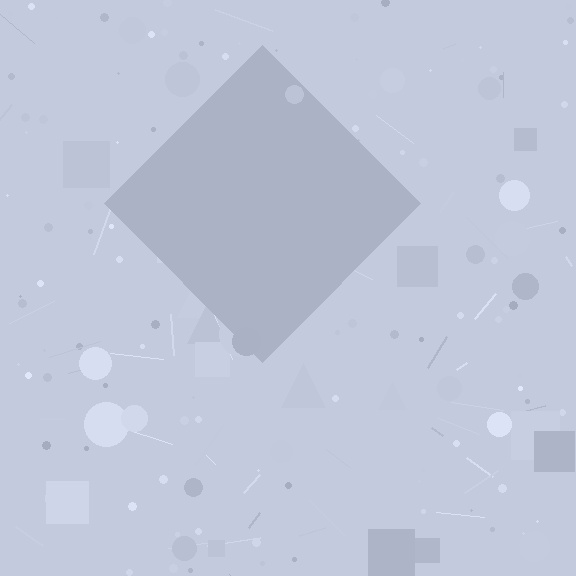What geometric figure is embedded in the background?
A diamond is embedded in the background.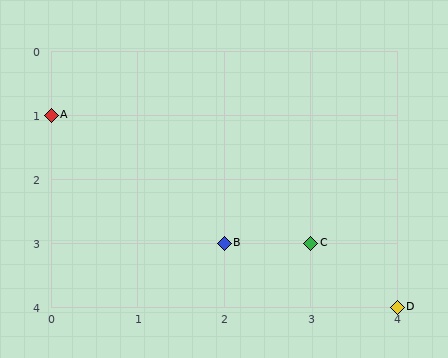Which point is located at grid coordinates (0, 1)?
Point A is at (0, 1).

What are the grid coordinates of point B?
Point B is at grid coordinates (2, 3).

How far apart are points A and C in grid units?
Points A and C are 3 columns and 2 rows apart (about 3.6 grid units diagonally).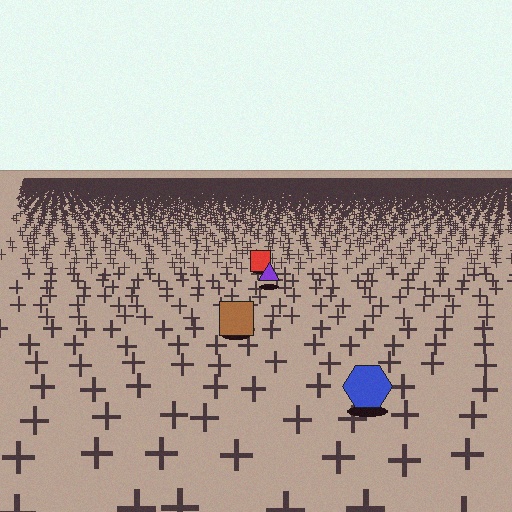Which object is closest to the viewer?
The blue hexagon is closest. The texture marks near it are larger and more spread out.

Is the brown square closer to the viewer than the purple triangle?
Yes. The brown square is closer — you can tell from the texture gradient: the ground texture is coarser near it.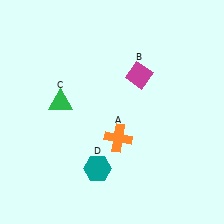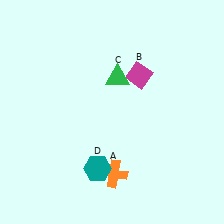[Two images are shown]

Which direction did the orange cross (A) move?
The orange cross (A) moved down.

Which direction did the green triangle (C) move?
The green triangle (C) moved right.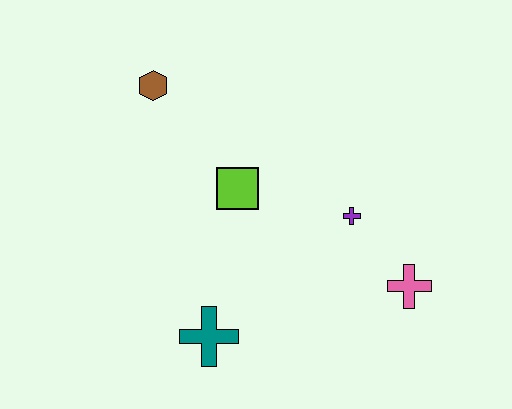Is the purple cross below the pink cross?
No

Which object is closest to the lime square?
The purple cross is closest to the lime square.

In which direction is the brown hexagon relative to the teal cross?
The brown hexagon is above the teal cross.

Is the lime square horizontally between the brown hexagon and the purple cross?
Yes